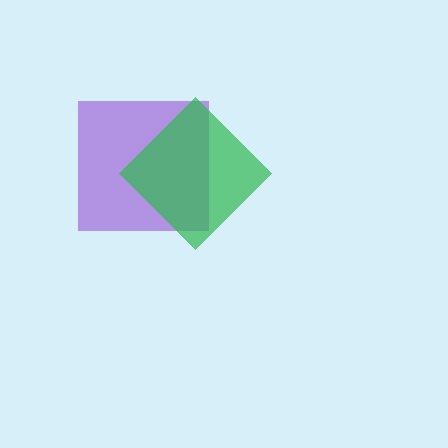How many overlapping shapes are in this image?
There are 2 overlapping shapes in the image.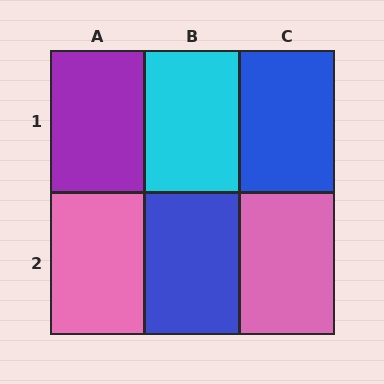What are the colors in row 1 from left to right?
Purple, cyan, blue.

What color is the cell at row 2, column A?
Pink.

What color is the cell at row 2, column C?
Pink.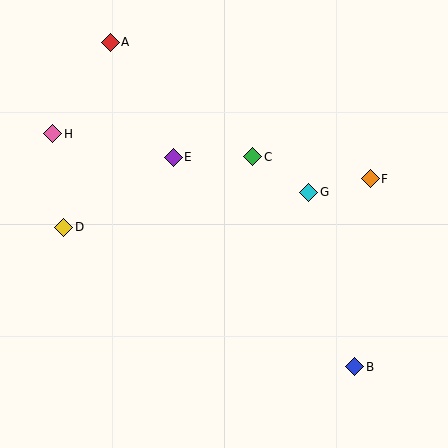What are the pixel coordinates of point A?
Point A is at (110, 42).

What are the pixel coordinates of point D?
Point D is at (64, 227).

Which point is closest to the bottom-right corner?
Point B is closest to the bottom-right corner.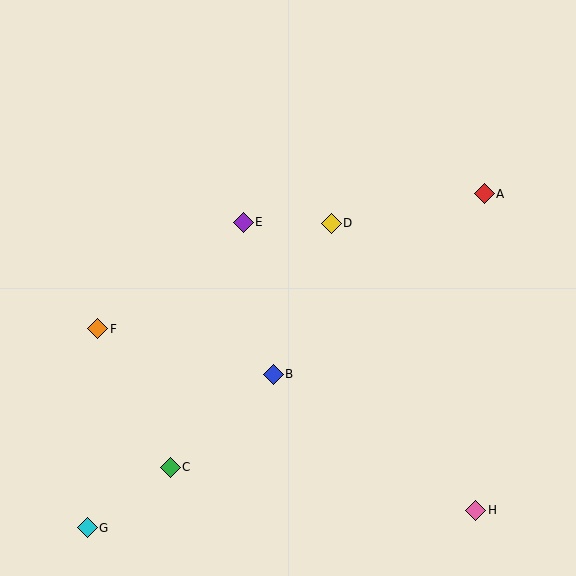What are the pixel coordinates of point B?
Point B is at (273, 374).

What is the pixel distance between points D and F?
The distance between D and F is 256 pixels.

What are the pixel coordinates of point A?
Point A is at (484, 194).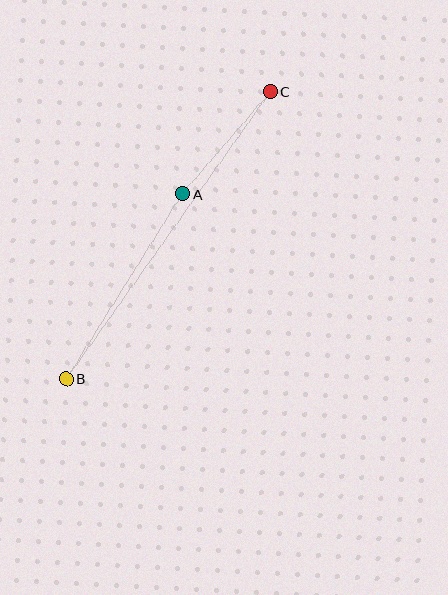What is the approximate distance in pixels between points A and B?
The distance between A and B is approximately 219 pixels.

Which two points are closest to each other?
Points A and C are closest to each other.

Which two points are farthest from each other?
Points B and C are farthest from each other.